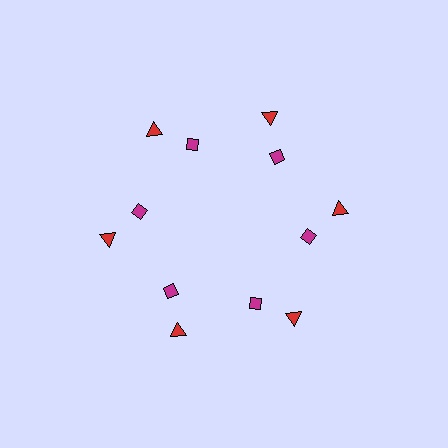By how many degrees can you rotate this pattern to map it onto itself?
The pattern maps onto itself every 60 degrees of rotation.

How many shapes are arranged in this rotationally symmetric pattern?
There are 12 shapes, arranged in 6 groups of 2.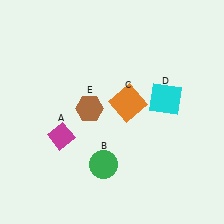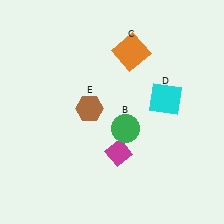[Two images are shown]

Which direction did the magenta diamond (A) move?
The magenta diamond (A) moved right.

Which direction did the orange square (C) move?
The orange square (C) moved up.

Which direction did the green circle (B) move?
The green circle (B) moved up.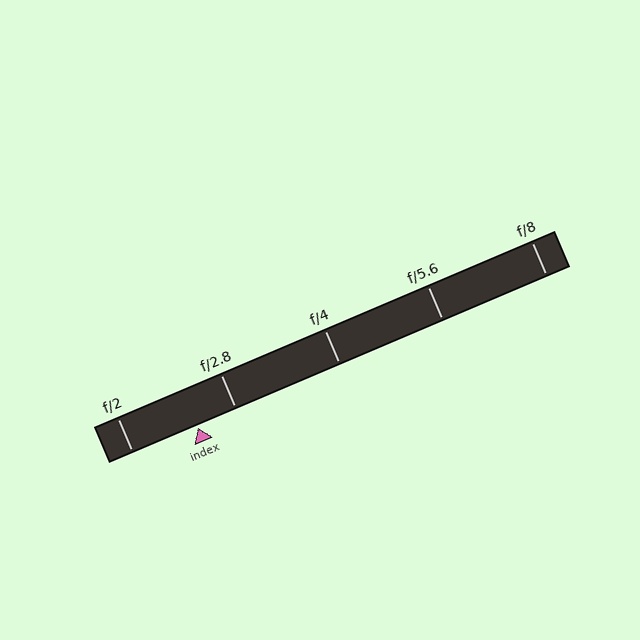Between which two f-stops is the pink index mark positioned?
The index mark is between f/2 and f/2.8.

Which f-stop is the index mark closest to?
The index mark is closest to f/2.8.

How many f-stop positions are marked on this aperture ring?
There are 5 f-stop positions marked.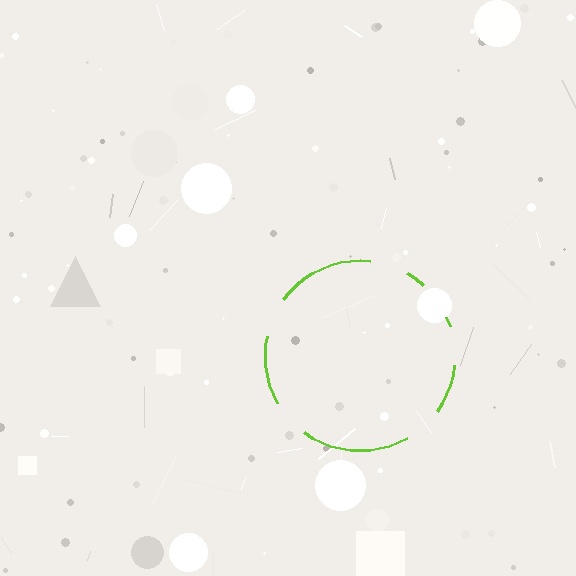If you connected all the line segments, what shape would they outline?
They would outline a circle.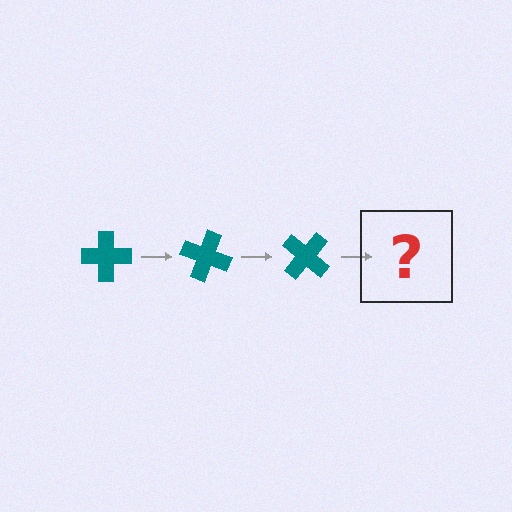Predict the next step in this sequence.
The next step is a teal cross rotated 60 degrees.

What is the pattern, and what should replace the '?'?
The pattern is that the cross rotates 20 degrees each step. The '?' should be a teal cross rotated 60 degrees.